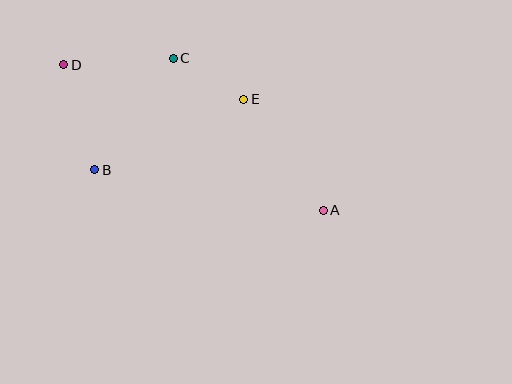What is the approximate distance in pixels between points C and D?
The distance between C and D is approximately 110 pixels.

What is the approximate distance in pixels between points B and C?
The distance between B and C is approximately 137 pixels.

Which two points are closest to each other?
Points C and E are closest to each other.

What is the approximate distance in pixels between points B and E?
The distance between B and E is approximately 165 pixels.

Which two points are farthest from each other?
Points A and D are farthest from each other.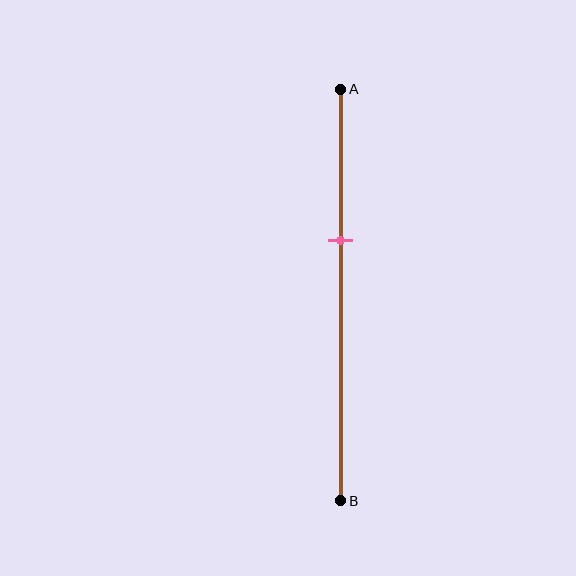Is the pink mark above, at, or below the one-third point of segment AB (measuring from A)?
The pink mark is below the one-third point of segment AB.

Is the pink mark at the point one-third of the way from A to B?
No, the mark is at about 35% from A, not at the 33% one-third point.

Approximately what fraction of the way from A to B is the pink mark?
The pink mark is approximately 35% of the way from A to B.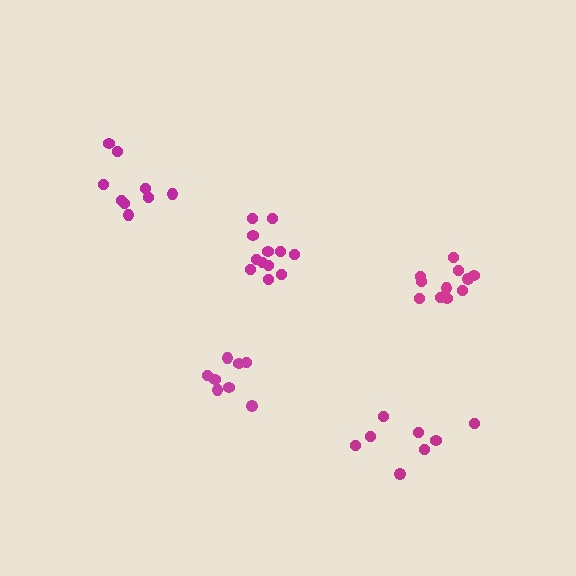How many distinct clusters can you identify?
There are 5 distinct clusters.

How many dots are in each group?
Group 1: 12 dots, Group 2: 12 dots, Group 3: 9 dots, Group 4: 8 dots, Group 5: 8 dots (49 total).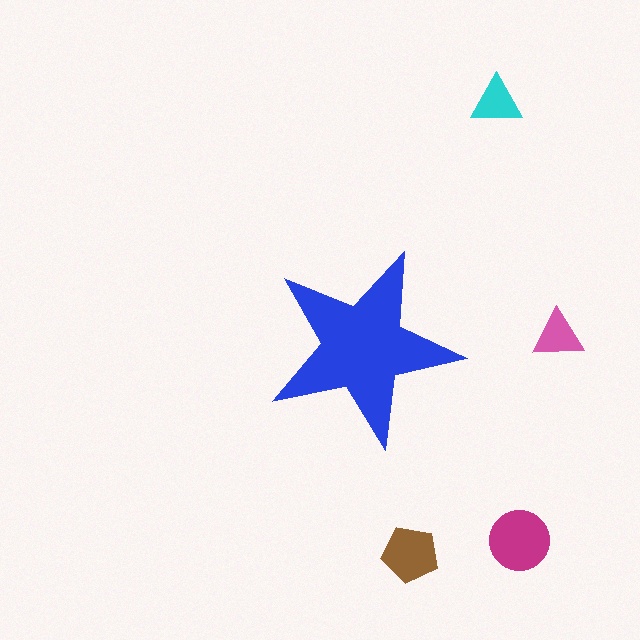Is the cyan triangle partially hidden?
No, the cyan triangle is fully visible.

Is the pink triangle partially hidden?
No, the pink triangle is fully visible.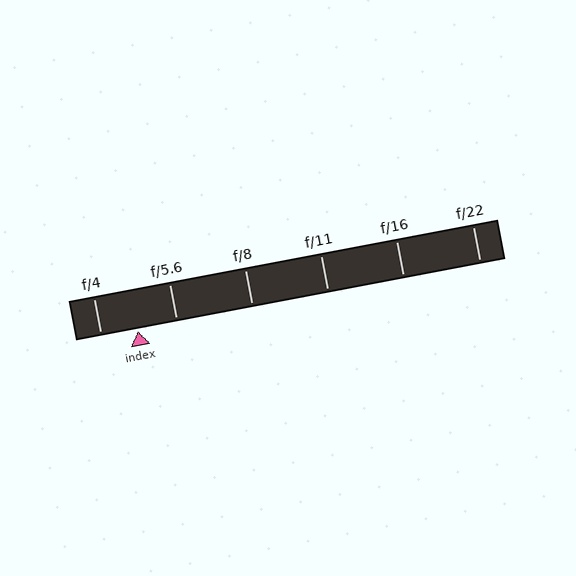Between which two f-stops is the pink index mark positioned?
The index mark is between f/4 and f/5.6.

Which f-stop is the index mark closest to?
The index mark is closest to f/4.